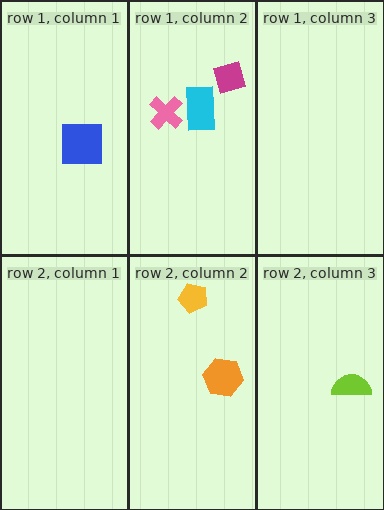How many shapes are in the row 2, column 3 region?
1.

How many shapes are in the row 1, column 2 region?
3.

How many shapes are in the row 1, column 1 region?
1.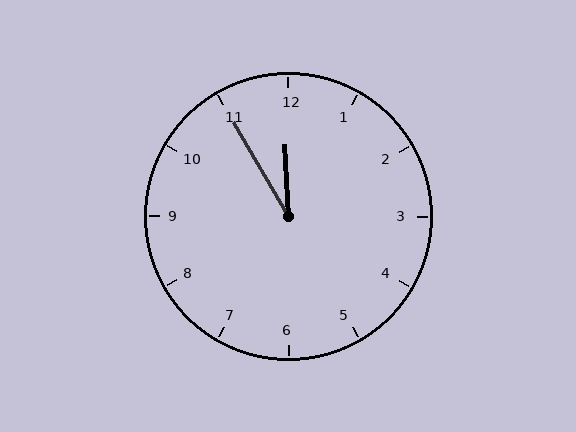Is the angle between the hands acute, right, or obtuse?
It is acute.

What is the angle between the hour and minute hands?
Approximately 28 degrees.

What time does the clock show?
11:55.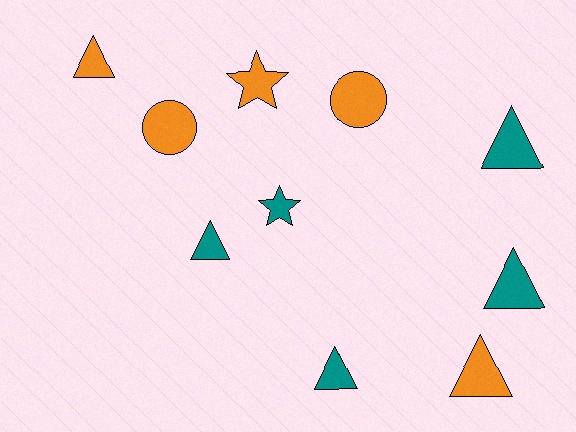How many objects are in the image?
There are 10 objects.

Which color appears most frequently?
Orange, with 5 objects.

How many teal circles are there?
There are no teal circles.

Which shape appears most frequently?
Triangle, with 6 objects.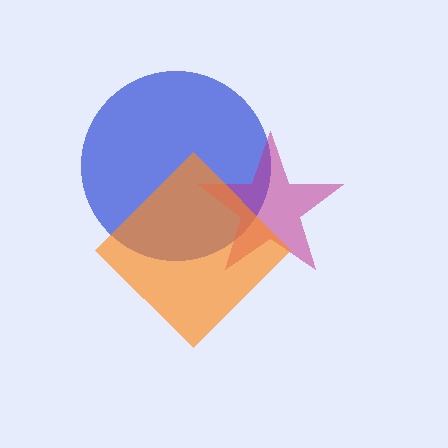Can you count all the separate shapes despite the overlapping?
Yes, there are 3 separate shapes.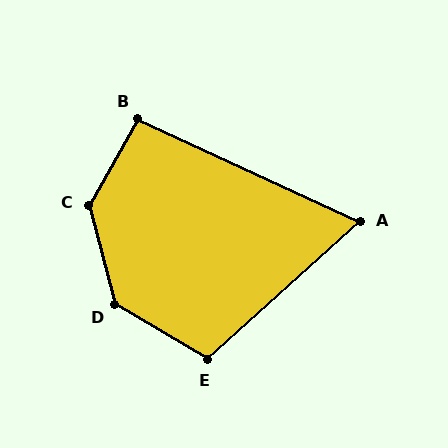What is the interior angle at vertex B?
Approximately 94 degrees (approximately right).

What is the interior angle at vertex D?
Approximately 135 degrees (obtuse).